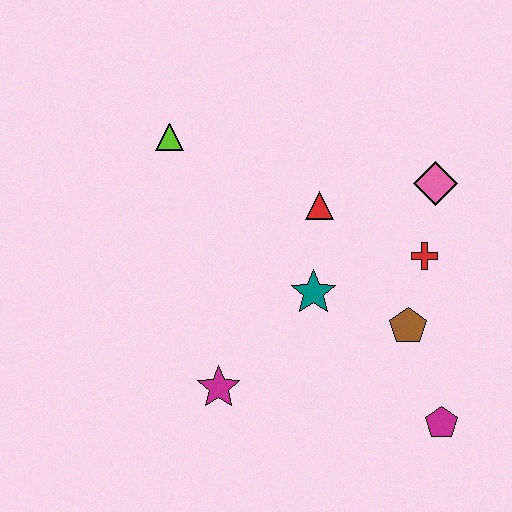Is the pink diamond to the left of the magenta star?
No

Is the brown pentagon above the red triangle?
No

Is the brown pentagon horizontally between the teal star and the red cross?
Yes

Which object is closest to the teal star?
The red triangle is closest to the teal star.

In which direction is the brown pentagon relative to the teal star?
The brown pentagon is to the right of the teal star.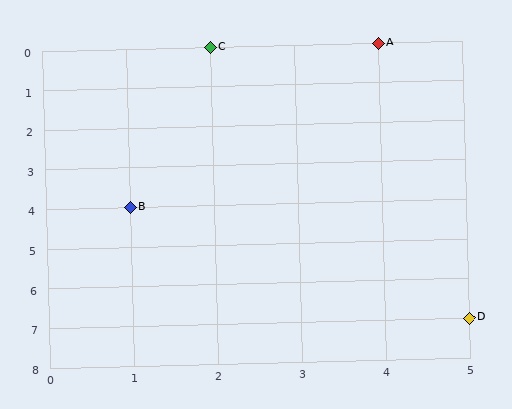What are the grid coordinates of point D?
Point D is at grid coordinates (5, 7).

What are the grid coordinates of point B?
Point B is at grid coordinates (1, 4).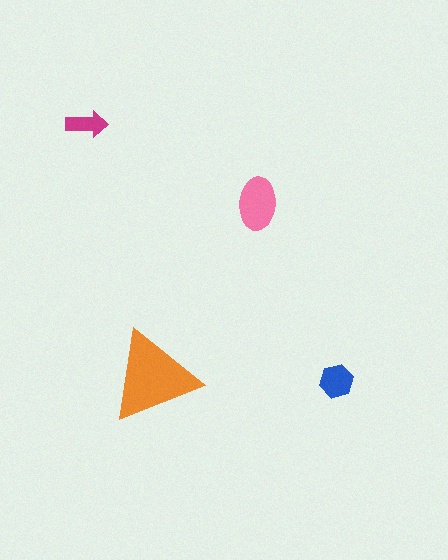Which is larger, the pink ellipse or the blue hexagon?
The pink ellipse.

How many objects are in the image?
There are 4 objects in the image.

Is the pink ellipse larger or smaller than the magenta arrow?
Larger.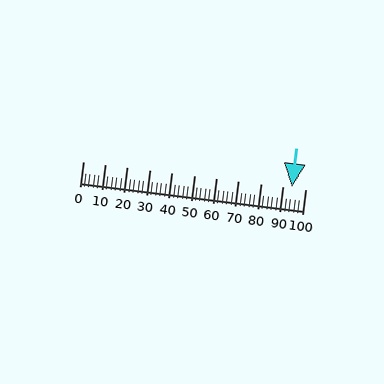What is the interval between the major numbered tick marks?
The major tick marks are spaced 10 units apart.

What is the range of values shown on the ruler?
The ruler shows values from 0 to 100.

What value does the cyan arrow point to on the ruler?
The cyan arrow points to approximately 94.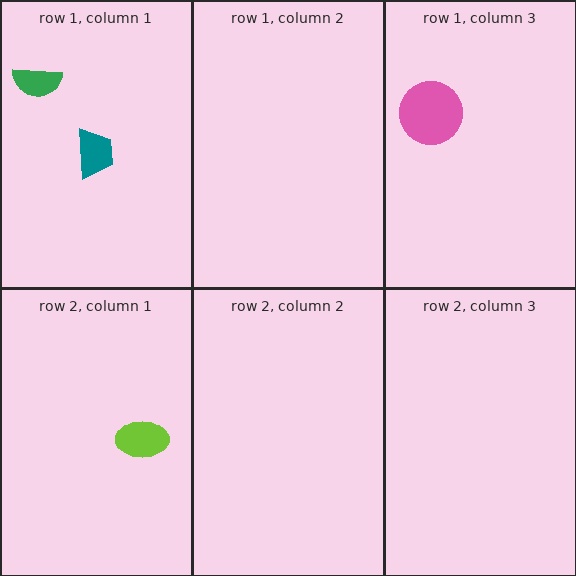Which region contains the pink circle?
The row 1, column 3 region.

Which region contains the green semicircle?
The row 1, column 1 region.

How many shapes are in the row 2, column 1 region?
1.